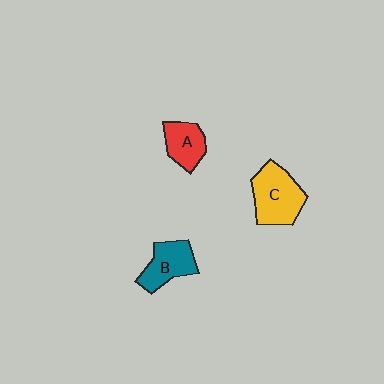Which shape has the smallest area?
Shape A (red).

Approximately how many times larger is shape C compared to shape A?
Approximately 1.6 times.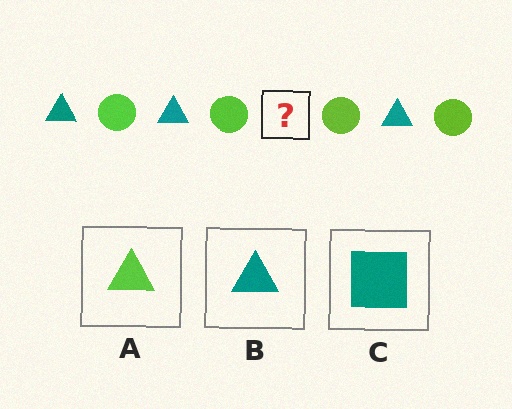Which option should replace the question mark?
Option B.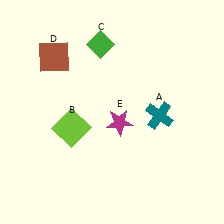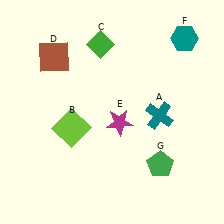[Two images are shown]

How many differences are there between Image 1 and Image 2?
There are 2 differences between the two images.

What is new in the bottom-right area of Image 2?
A green pentagon (G) was added in the bottom-right area of Image 2.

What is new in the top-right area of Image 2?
A teal hexagon (F) was added in the top-right area of Image 2.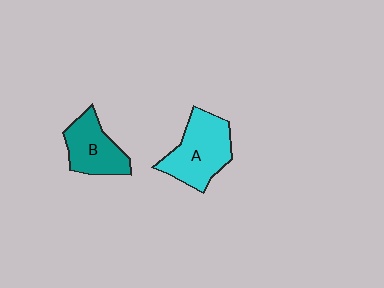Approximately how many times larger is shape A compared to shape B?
Approximately 1.3 times.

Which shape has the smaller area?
Shape B (teal).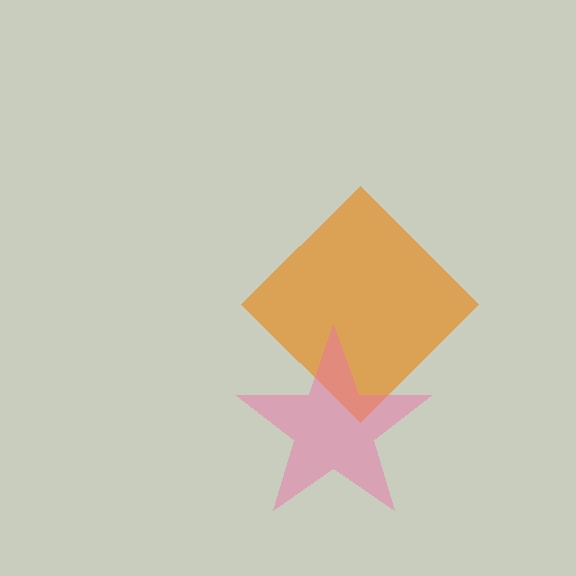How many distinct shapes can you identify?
There are 2 distinct shapes: an orange diamond, a pink star.